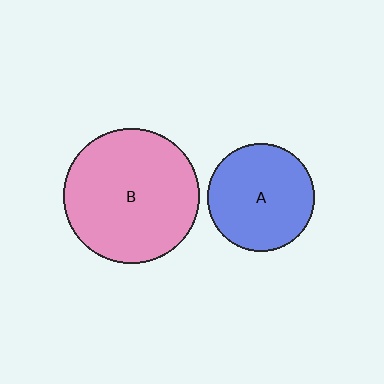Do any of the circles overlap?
No, none of the circles overlap.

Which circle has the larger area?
Circle B (pink).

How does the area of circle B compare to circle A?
Approximately 1.6 times.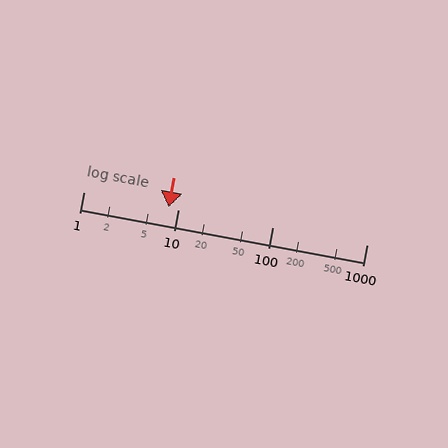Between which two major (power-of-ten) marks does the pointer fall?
The pointer is between 1 and 10.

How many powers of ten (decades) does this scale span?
The scale spans 3 decades, from 1 to 1000.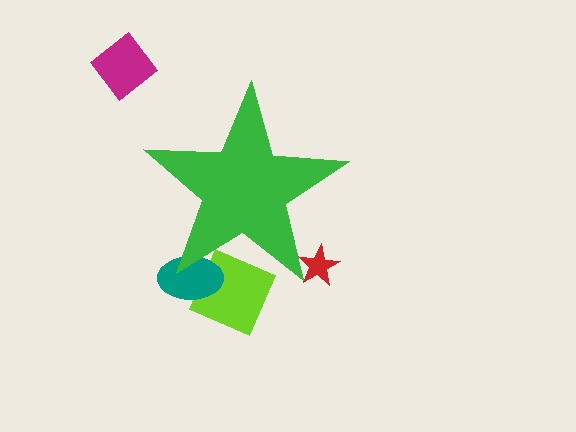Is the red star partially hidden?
Yes, the red star is partially hidden behind the green star.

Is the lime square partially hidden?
Yes, the lime square is partially hidden behind the green star.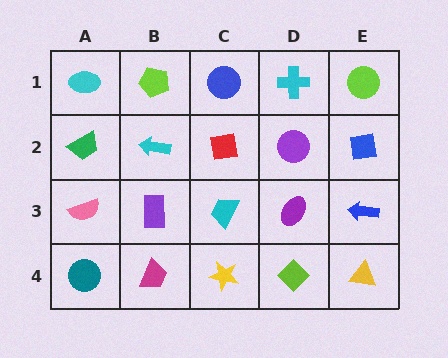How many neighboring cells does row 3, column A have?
3.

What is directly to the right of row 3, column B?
A cyan trapezoid.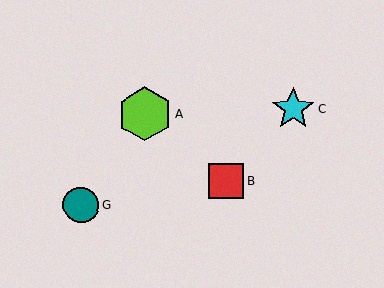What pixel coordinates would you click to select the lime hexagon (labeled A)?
Click at (145, 114) to select the lime hexagon A.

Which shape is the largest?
The lime hexagon (labeled A) is the largest.